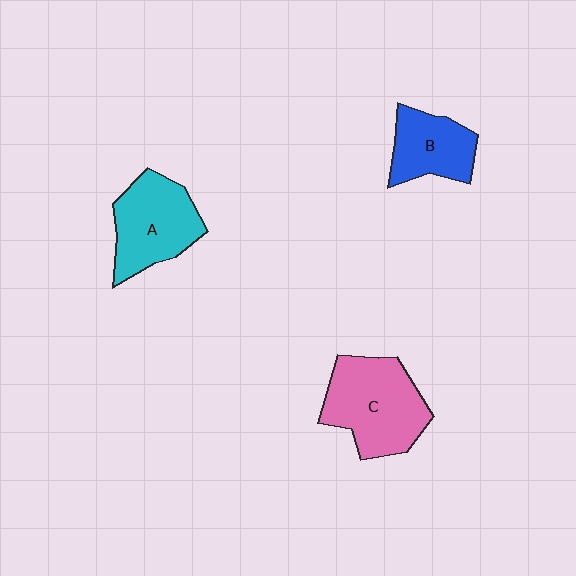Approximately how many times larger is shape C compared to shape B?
Approximately 1.6 times.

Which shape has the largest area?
Shape C (pink).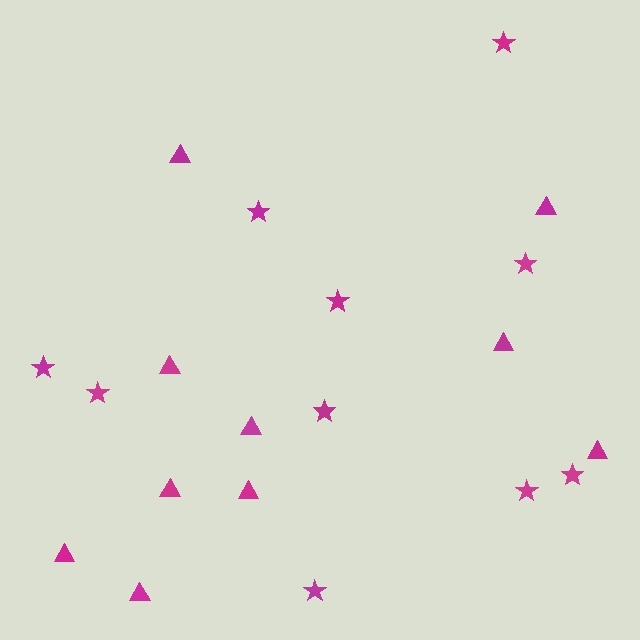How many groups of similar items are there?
There are 2 groups: one group of stars (10) and one group of triangles (10).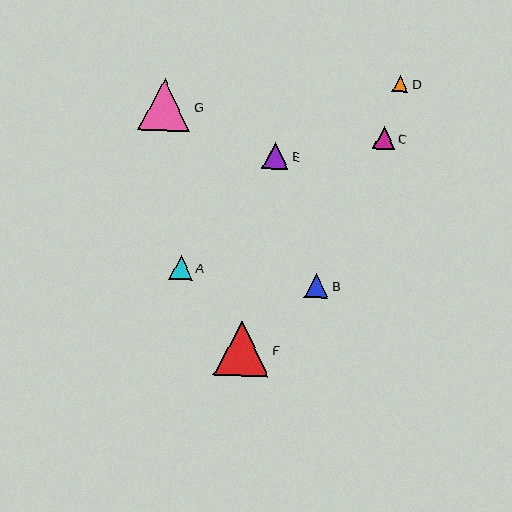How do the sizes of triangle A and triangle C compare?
Triangle A and triangle C are approximately the same size.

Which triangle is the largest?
Triangle F is the largest with a size of approximately 55 pixels.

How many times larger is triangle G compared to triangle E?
Triangle G is approximately 2.0 times the size of triangle E.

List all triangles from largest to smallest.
From largest to smallest: F, G, E, B, A, C, D.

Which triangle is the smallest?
Triangle D is the smallest with a size of approximately 17 pixels.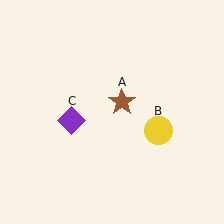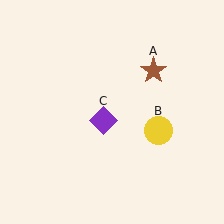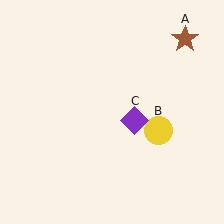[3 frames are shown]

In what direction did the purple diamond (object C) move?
The purple diamond (object C) moved right.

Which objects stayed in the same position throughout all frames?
Yellow circle (object B) remained stationary.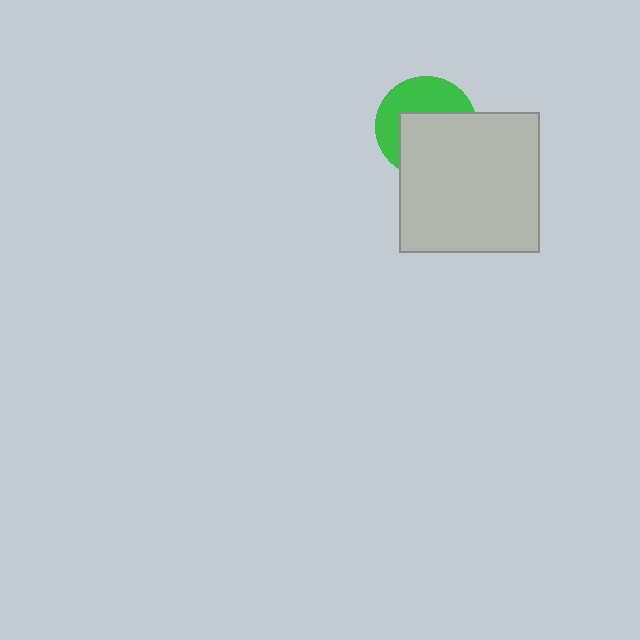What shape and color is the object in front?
The object in front is a light gray square.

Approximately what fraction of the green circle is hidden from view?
Roughly 55% of the green circle is hidden behind the light gray square.